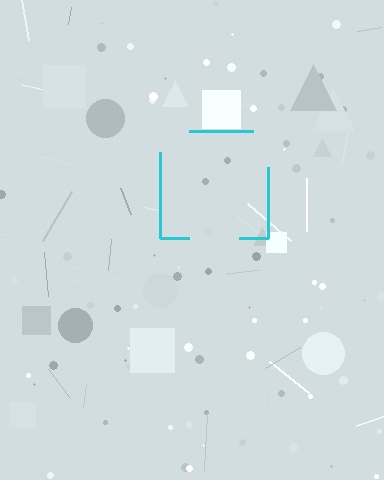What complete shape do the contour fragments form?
The contour fragments form a square.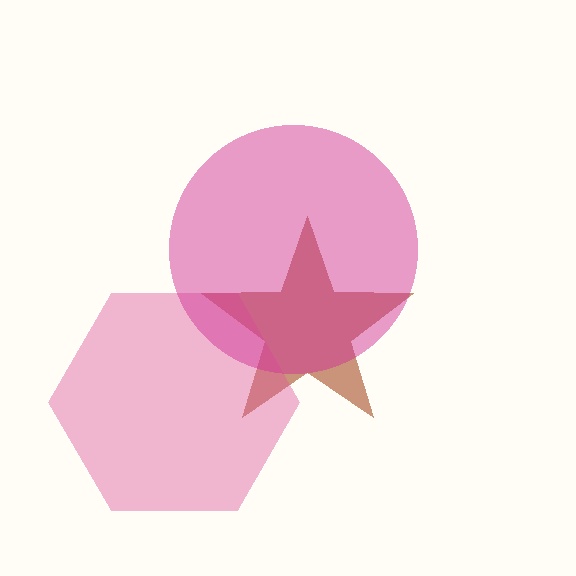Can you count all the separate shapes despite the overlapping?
Yes, there are 3 separate shapes.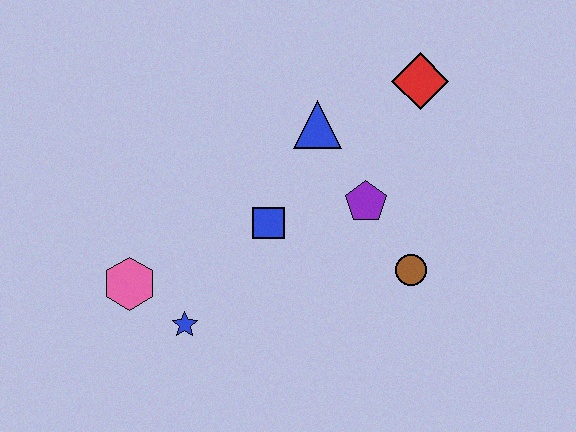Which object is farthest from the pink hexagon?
The red diamond is farthest from the pink hexagon.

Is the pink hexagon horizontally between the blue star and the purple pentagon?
No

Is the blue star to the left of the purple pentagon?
Yes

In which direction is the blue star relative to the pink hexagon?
The blue star is to the right of the pink hexagon.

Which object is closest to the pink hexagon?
The blue star is closest to the pink hexagon.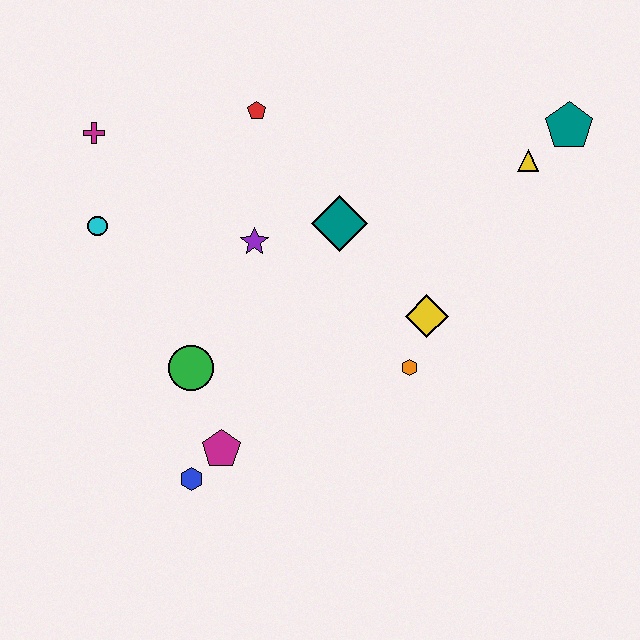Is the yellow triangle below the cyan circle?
No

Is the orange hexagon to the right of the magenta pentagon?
Yes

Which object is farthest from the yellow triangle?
The blue hexagon is farthest from the yellow triangle.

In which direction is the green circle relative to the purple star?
The green circle is below the purple star.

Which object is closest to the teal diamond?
The purple star is closest to the teal diamond.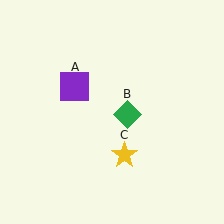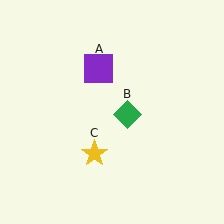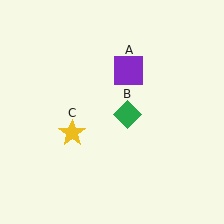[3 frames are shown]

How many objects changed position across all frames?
2 objects changed position: purple square (object A), yellow star (object C).